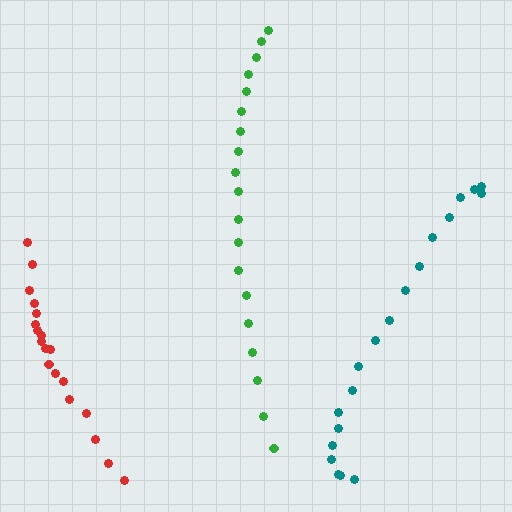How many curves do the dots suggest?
There are 3 distinct paths.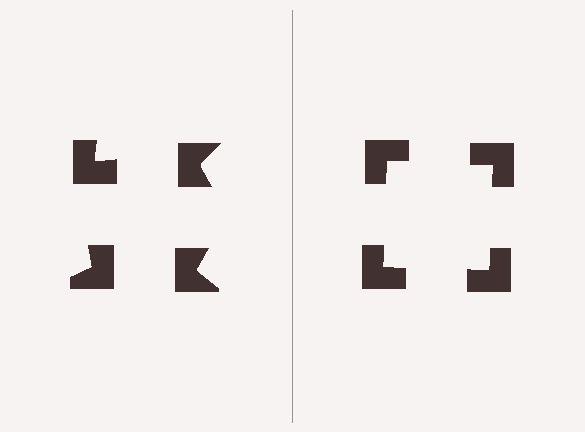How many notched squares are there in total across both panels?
8 — 4 on each side.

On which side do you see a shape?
An illusory square appears on the right side. On the left side the wedge cuts are rotated, so no coherent shape forms.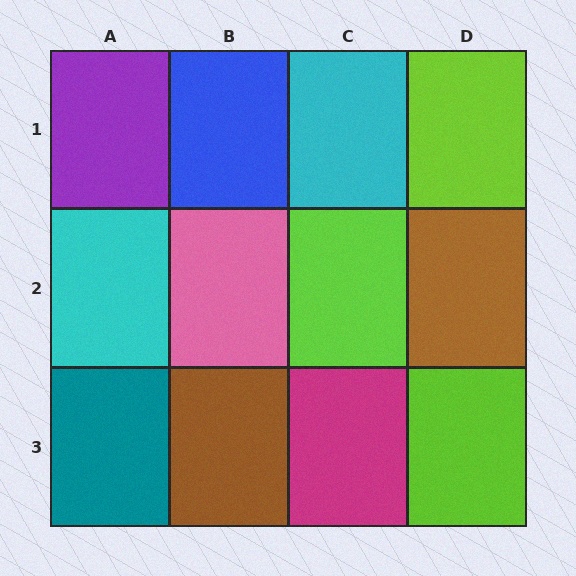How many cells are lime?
3 cells are lime.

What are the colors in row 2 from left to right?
Cyan, pink, lime, brown.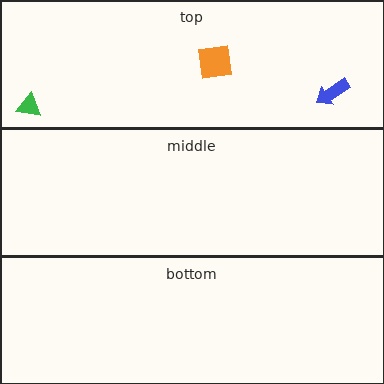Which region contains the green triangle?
The top region.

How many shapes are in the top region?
3.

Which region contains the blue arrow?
The top region.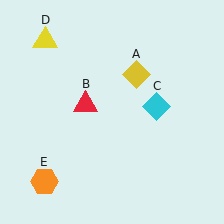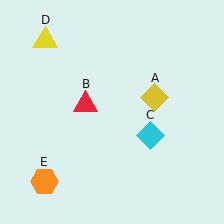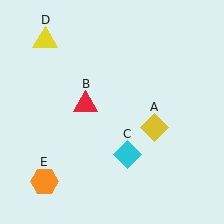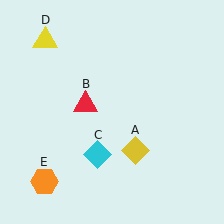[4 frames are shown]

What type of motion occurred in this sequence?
The yellow diamond (object A), cyan diamond (object C) rotated clockwise around the center of the scene.